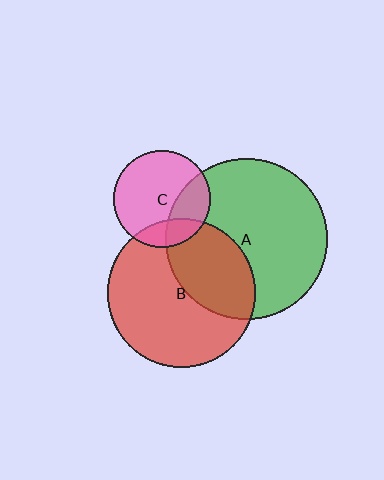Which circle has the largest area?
Circle A (green).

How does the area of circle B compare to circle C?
Approximately 2.3 times.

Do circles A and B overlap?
Yes.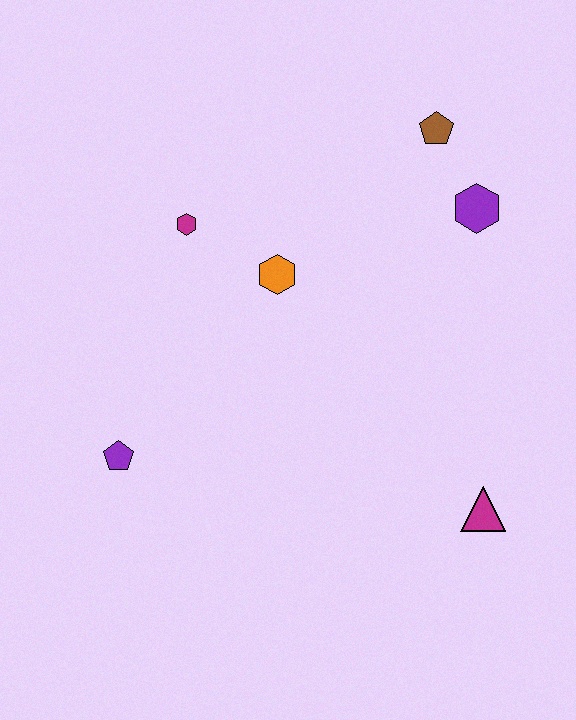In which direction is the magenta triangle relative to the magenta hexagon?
The magenta triangle is to the right of the magenta hexagon.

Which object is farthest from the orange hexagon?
The magenta triangle is farthest from the orange hexagon.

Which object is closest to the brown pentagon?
The purple hexagon is closest to the brown pentagon.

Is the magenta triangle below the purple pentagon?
Yes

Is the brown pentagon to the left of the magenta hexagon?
No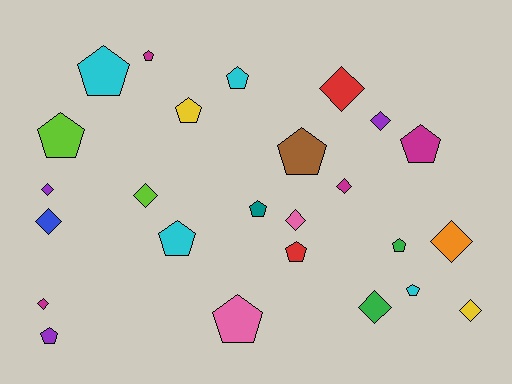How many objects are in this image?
There are 25 objects.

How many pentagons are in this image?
There are 14 pentagons.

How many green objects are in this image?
There are 2 green objects.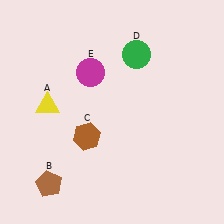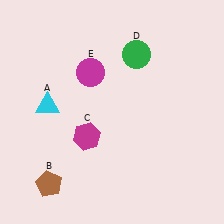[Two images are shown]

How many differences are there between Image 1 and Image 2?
There are 2 differences between the two images.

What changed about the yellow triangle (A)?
In Image 1, A is yellow. In Image 2, it changed to cyan.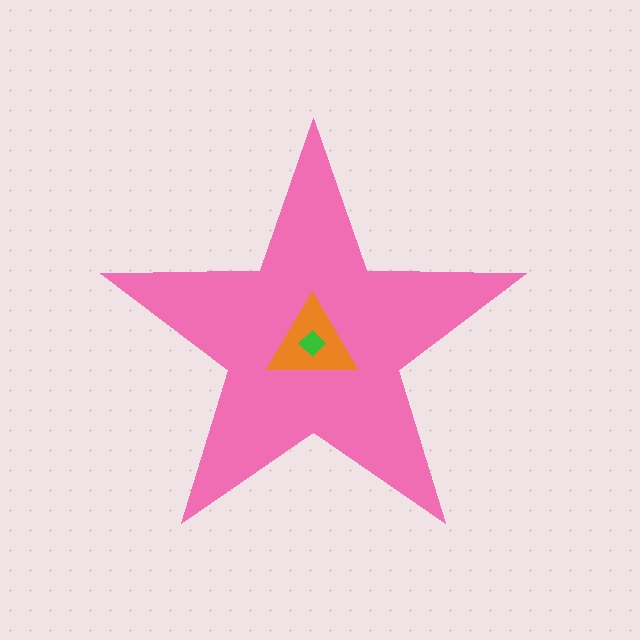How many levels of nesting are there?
3.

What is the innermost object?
The green diamond.